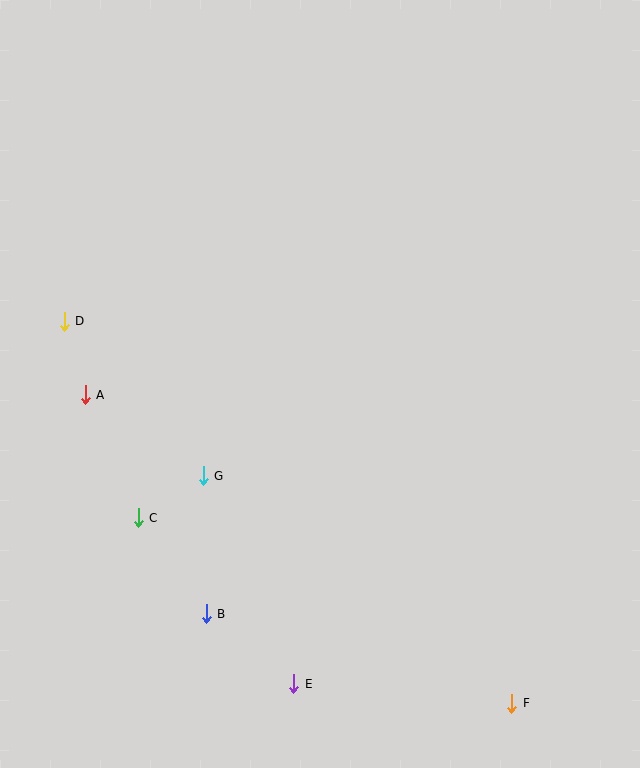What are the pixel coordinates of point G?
Point G is at (203, 476).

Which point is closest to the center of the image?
Point G at (203, 476) is closest to the center.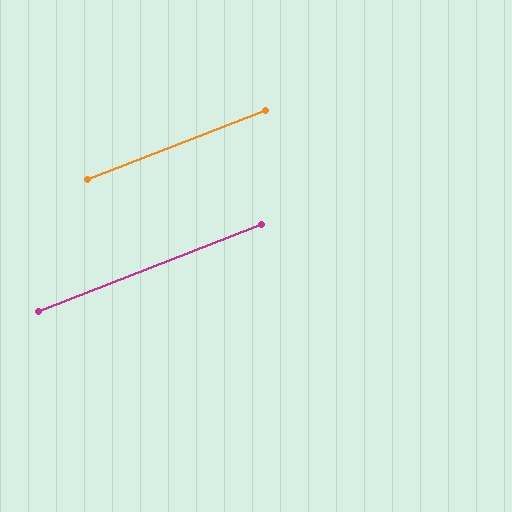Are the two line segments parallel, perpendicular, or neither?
Parallel — their directions differ by only 0.0°.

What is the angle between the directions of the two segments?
Approximately 0 degrees.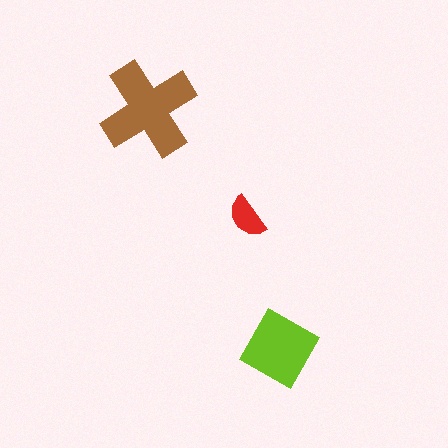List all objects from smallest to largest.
The red semicircle, the lime square, the brown cross.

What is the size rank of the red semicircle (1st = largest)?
3rd.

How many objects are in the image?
There are 3 objects in the image.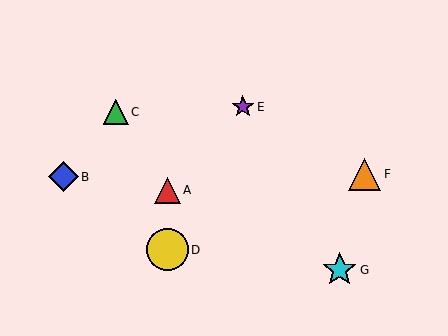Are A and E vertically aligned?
No, A is at x≈167 and E is at x≈243.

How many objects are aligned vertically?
2 objects (A, D) are aligned vertically.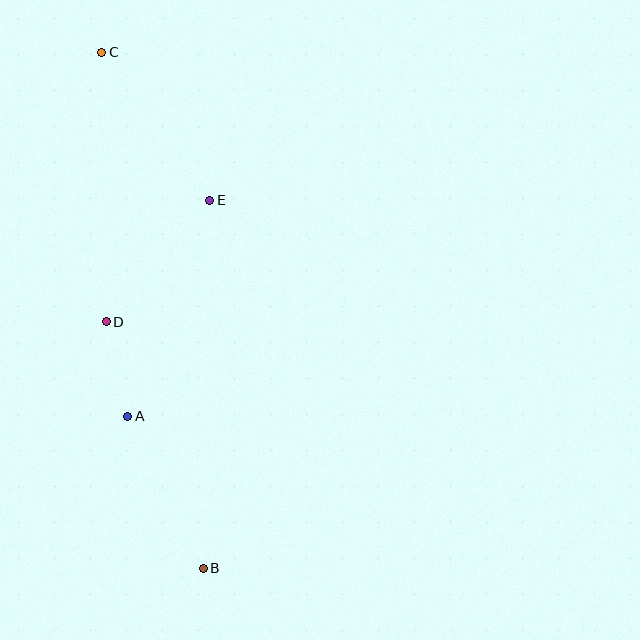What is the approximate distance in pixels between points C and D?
The distance between C and D is approximately 270 pixels.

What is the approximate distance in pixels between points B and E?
The distance between B and E is approximately 368 pixels.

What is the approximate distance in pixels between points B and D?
The distance between B and D is approximately 265 pixels.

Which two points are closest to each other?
Points A and D are closest to each other.